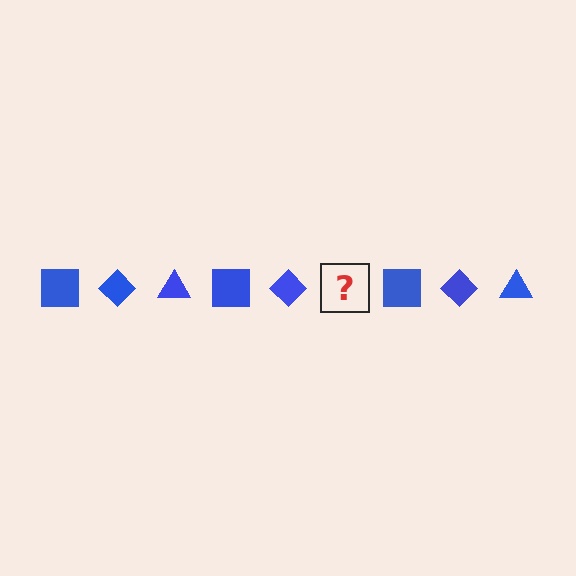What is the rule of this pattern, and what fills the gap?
The rule is that the pattern cycles through square, diamond, triangle shapes in blue. The gap should be filled with a blue triangle.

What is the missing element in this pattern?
The missing element is a blue triangle.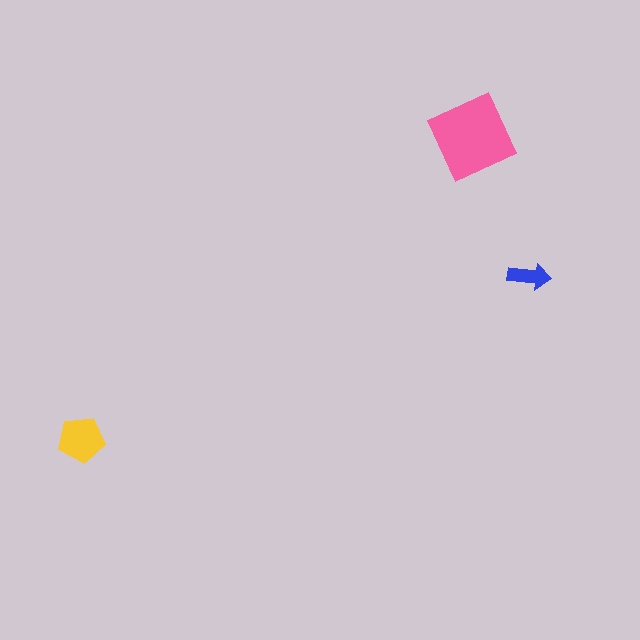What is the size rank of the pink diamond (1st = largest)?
1st.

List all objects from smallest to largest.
The blue arrow, the yellow pentagon, the pink diamond.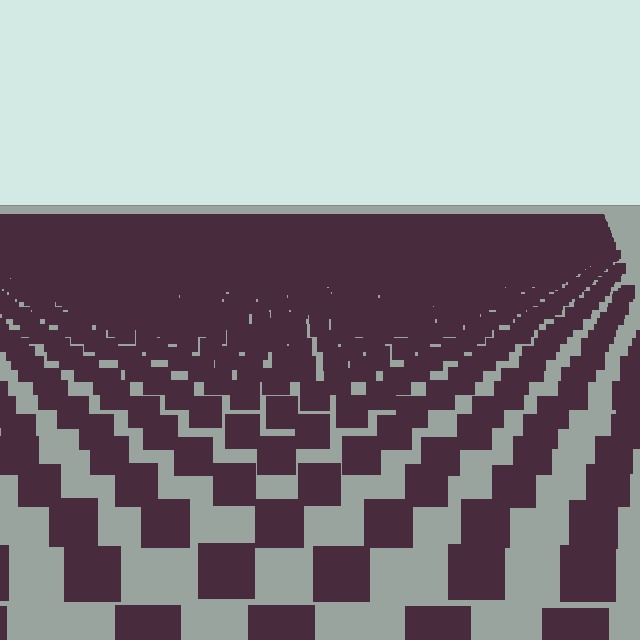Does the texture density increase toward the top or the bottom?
Density increases toward the top.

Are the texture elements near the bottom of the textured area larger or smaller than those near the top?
Larger. Near the bottom, elements are closer to the viewer and appear at a bigger on-screen size.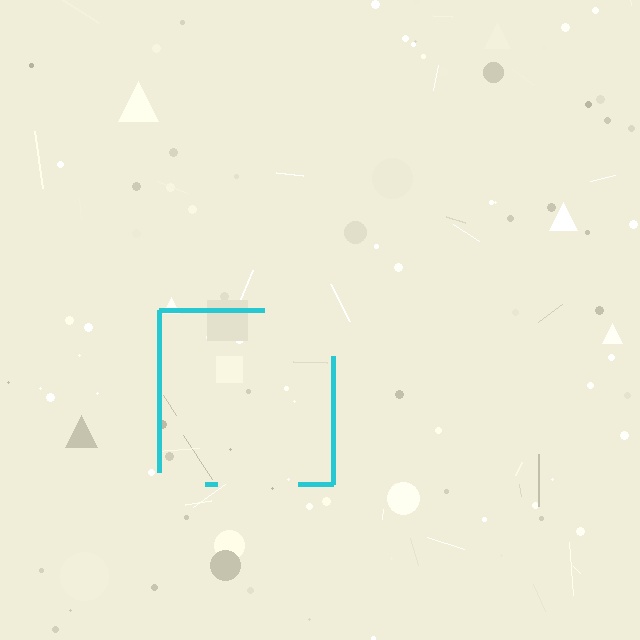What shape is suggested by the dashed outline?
The dashed outline suggests a square.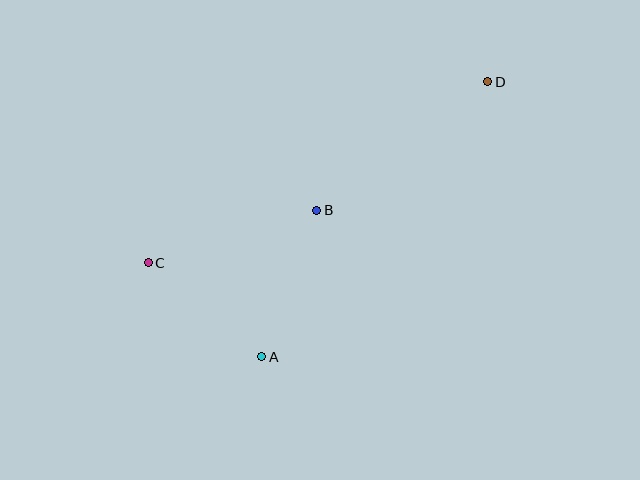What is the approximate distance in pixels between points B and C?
The distance between B and C is approximately 176 pixels.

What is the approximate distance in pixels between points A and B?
The distance between A and B is approximately 156 pixels.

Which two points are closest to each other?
Points A and C are closest to each other.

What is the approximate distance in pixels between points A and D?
The distance between A and D is approximately 356 pixels.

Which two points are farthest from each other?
Points C and D are farthest from each other.